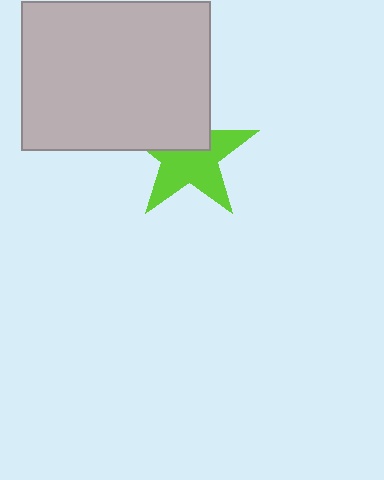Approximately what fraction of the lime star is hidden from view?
Roughly 40% of the lime star is hidden behind the light gray rectangle.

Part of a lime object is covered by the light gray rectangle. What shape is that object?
It is a star.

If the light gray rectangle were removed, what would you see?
You would see the complete lime star.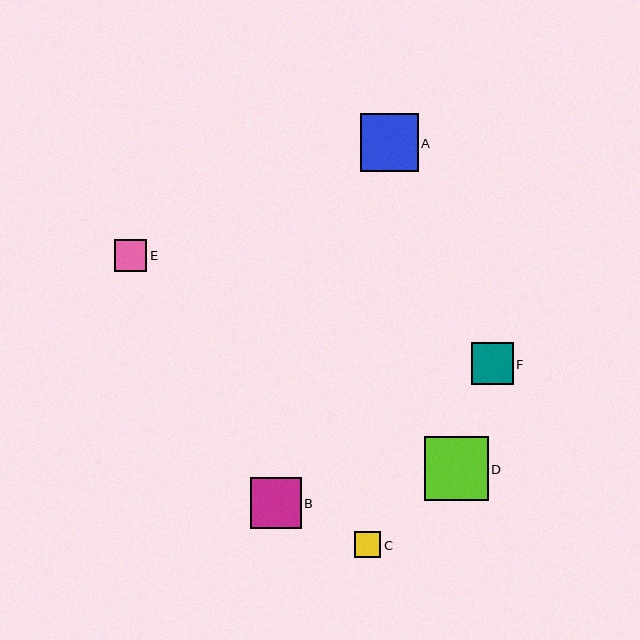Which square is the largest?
Square D is the largest with a size of approximately 64 pixels.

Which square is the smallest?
Square C is the smallest with a size of approximately 27 pixels.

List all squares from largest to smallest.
From largest to smallest: D, A, B, F, E, C.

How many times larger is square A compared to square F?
Square A is approximately 1.4 times the size of square F.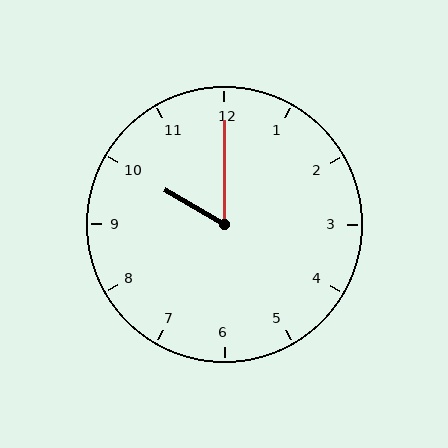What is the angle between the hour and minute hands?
Approximately 60 degrees.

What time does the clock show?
10:00.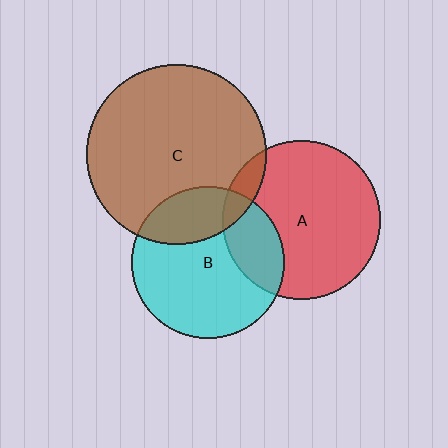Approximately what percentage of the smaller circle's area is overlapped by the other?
Approximately 25%.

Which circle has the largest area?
Circle C (brown).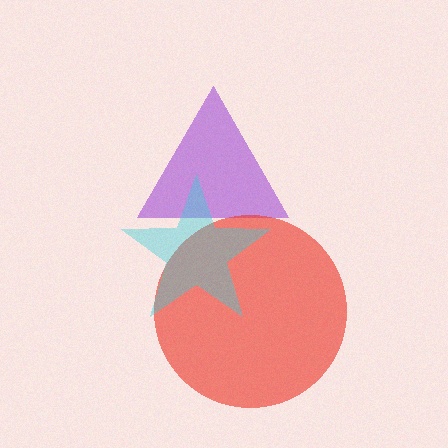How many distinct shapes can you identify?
There are 3 distinct shapes: a purple triangle, a red circle, a cyan star.